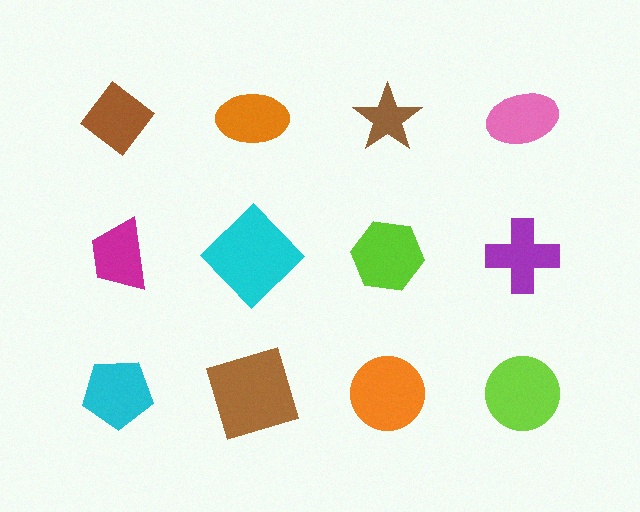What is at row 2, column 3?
A lime hexagon.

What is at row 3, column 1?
A cyan pentagon.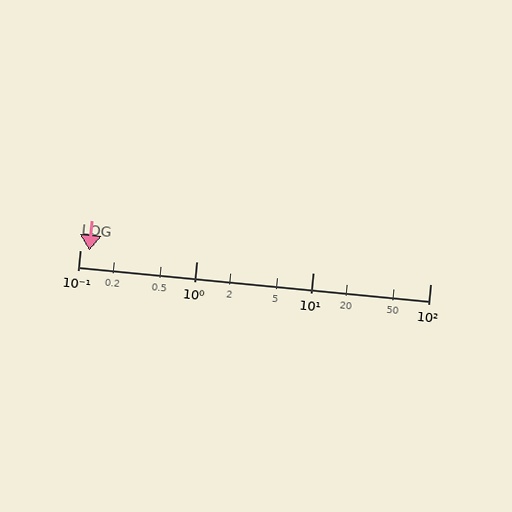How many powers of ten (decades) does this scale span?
The scale spans 3 decades, from 0.1 to 100.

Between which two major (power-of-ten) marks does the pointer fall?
The pointer is between 0.1 and 1.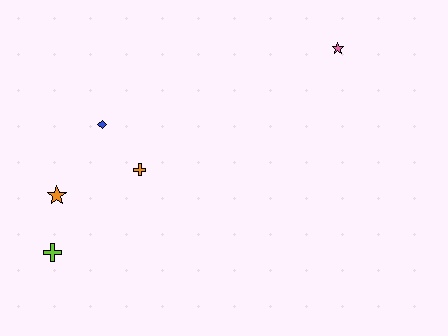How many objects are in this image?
There are 5 objects.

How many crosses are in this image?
There are 2 crosses.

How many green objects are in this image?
There are no green objects.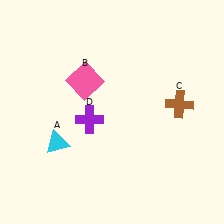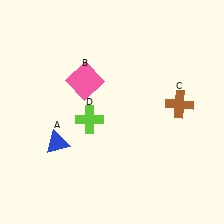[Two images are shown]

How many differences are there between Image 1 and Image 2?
There are 2 differences between the two images.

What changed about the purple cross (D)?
In Image 1, D is purple. In Image 2, it changed to lime.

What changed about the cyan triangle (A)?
In Image 1, A is cyan. In Image 2, it changed to blue.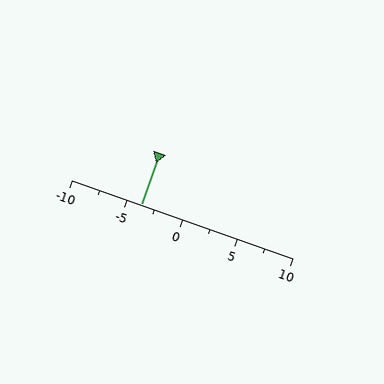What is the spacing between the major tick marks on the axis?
The major ticks are spaced 5 apart.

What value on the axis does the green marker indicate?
The marker indicates approximately -3.8.